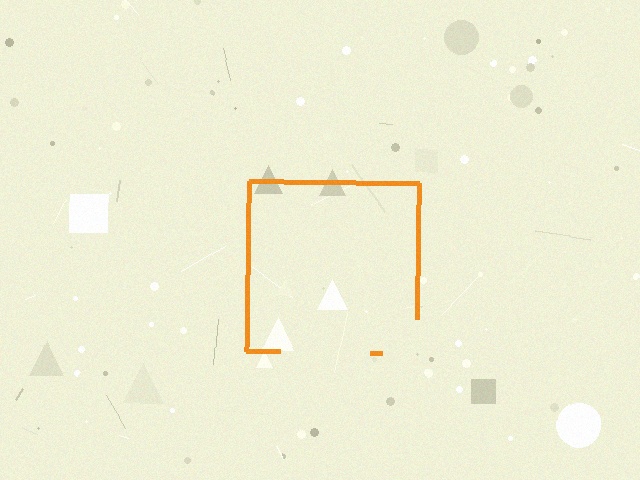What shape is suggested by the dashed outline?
The dashed outline suggests a square.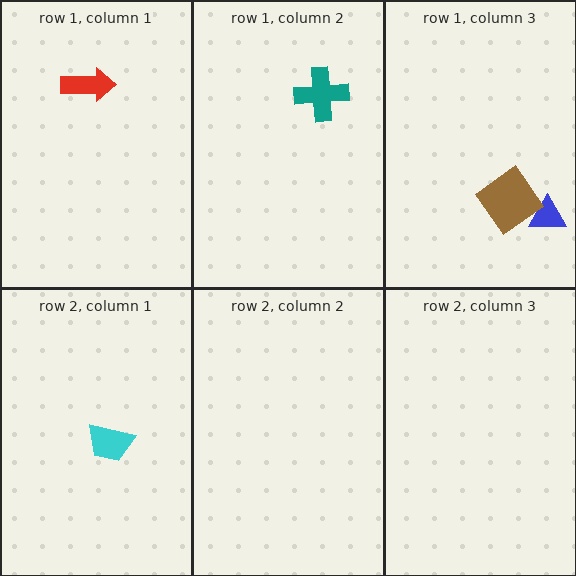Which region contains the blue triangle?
The row 1, column 3 region.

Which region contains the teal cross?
The row 1, column 2 region.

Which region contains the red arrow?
The row 1, column 1 region.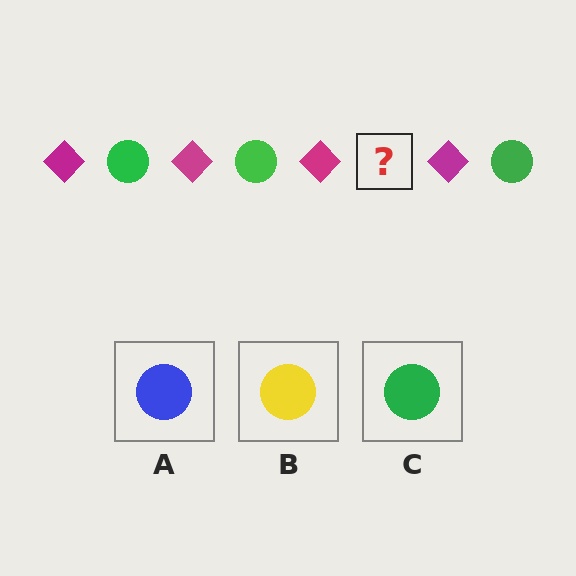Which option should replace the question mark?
Option C.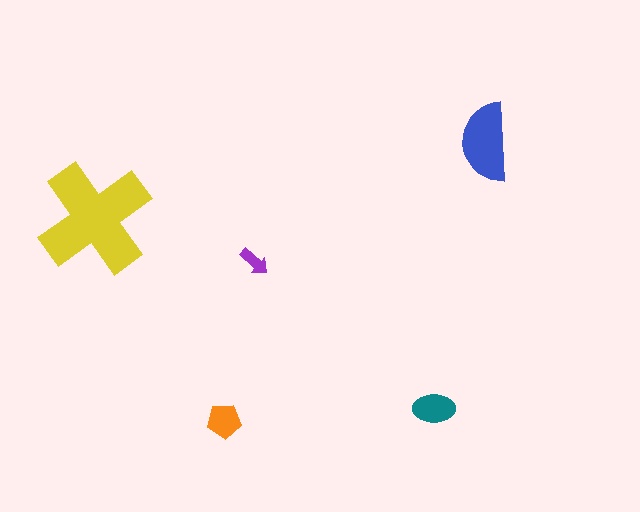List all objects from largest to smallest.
The yellow cross, the blue semicircle, the teal ellipse, the orange pentagon, the purple arrow.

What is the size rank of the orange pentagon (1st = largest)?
4th.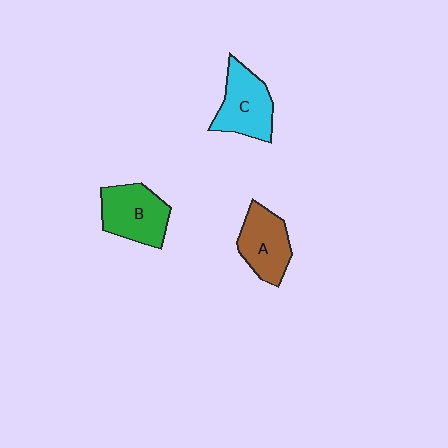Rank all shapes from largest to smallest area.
From largest to smallest: B (green), C (cyan), A (brown).